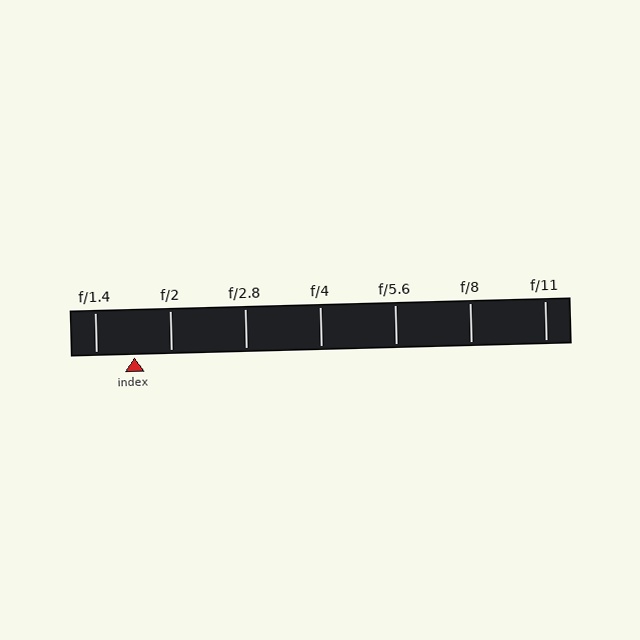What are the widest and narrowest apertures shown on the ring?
The widest aperture shown is f/1.4 and the narrowest is f/11.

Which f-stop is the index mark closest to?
The index mark is closest to f/2.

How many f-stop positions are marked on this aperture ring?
There are 7 f-stop positions marked.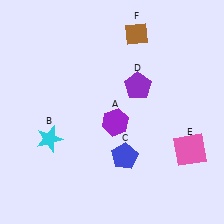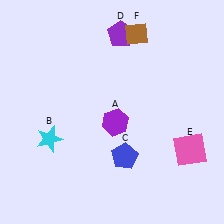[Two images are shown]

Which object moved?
The purple pentagon (D) moved up.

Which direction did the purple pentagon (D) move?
The purple pentagon (D) moved up.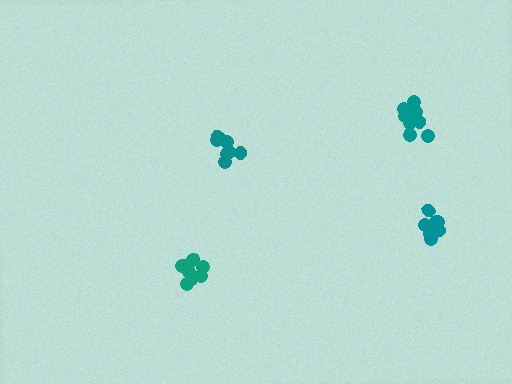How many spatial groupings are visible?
There are 4 spatial groupings.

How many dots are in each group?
Group 1: 8 dots, Group 2: 9 dots, Group 3: 9 dots, Group 4: 7 dots (33 total).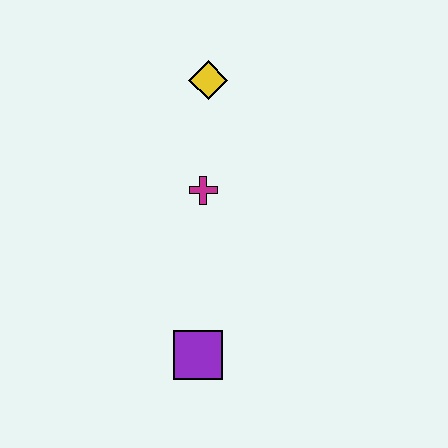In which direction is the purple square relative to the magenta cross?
The purple square is below the magenta cross.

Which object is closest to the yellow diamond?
The magenta cross is closest to the yellow diamond.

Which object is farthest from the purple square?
The yellow diamond is farthest from the purple square.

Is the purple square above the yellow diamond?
No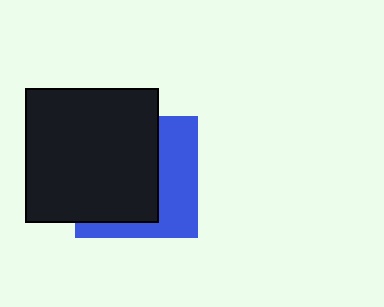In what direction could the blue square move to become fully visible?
The blue square could move right. That would shift it out from behind the black square entirely.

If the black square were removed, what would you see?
You would see the complete blue square.